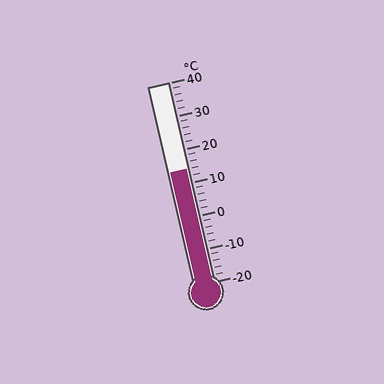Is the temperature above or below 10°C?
The temperature is above 10°C.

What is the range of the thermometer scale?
The thermometer scale ranges from -20°C to 40°C.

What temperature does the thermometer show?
The thermometer shows approximately 14°C.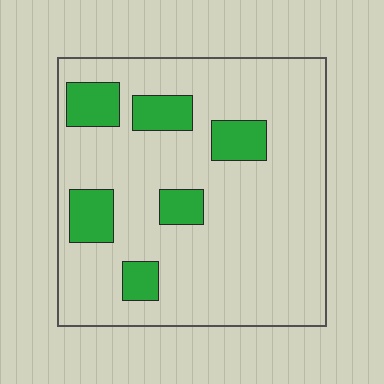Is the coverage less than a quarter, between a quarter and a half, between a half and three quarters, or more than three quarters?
Less than a quarter.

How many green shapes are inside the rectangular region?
6.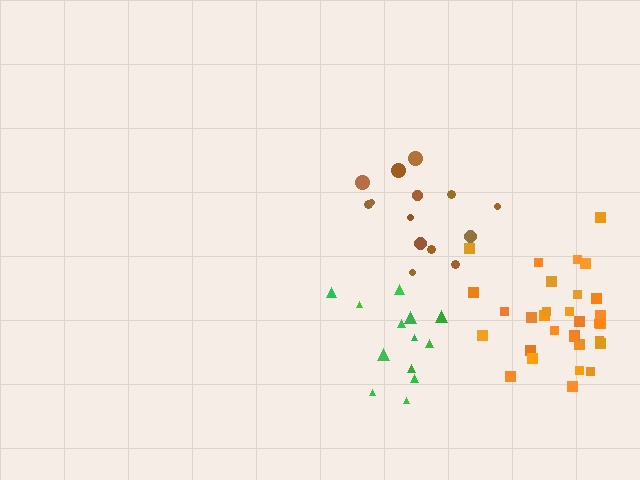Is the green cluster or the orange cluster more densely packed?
Orange.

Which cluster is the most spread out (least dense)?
Brown.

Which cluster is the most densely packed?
Orange.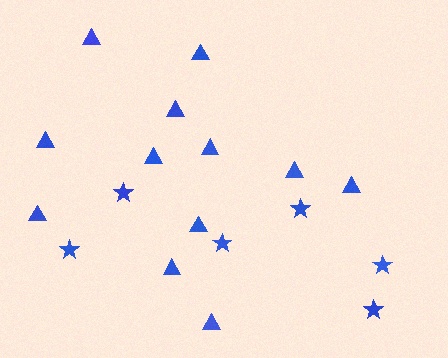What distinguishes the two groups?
There are 2 groups: one group of stars (6) and one group of triangles (12).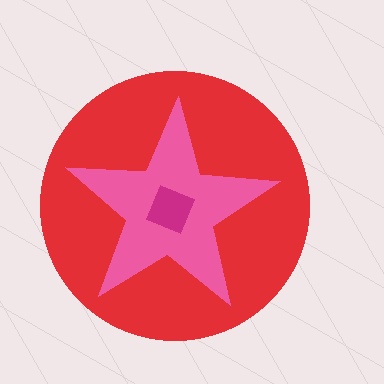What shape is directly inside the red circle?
The pink star.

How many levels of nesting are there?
3.